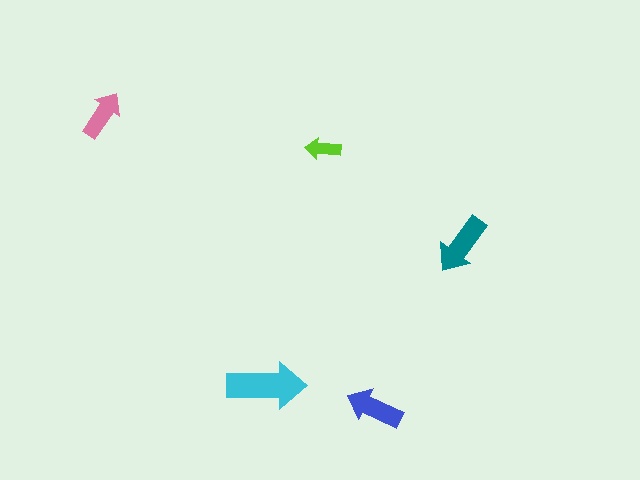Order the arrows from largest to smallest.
the cyan one, the teal one, the blue one, the pink one, the lime one.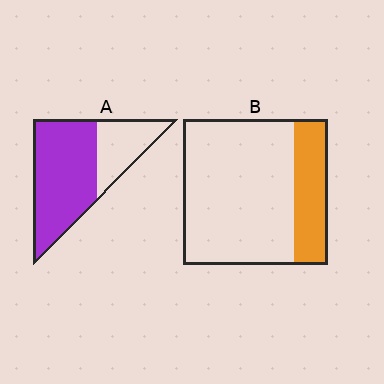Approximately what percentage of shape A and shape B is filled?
A is approximately 70% and B is approximately 25%.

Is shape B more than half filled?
No.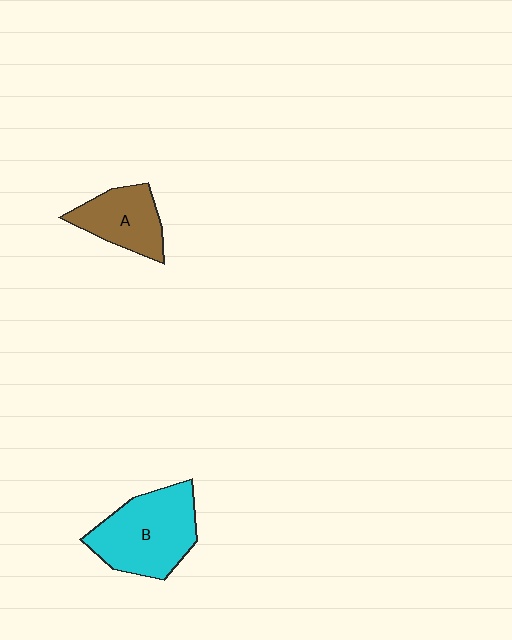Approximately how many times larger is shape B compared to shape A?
Approximately 1.6 times.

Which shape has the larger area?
Shape B (cyan).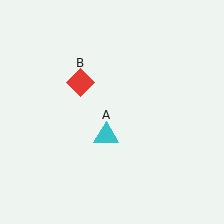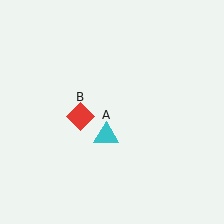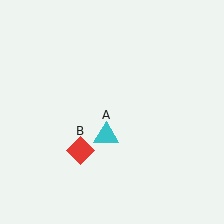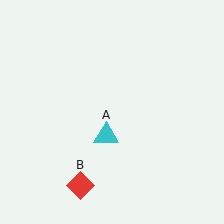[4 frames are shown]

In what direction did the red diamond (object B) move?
The red diamond (object B) moved down.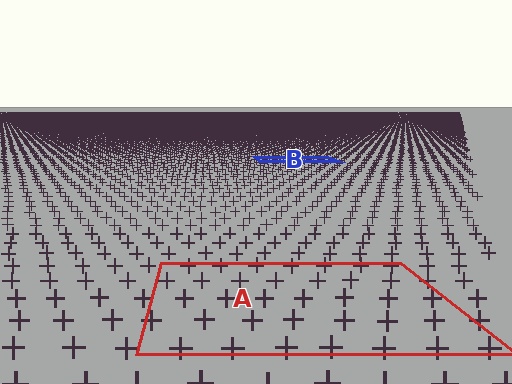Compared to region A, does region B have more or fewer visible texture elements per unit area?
Region B has more texture elements per unit area — they are packed more densely because it is farther away.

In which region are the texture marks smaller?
The texture marks are smaller in region B, because it is farther away.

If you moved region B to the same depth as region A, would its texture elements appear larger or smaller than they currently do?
They would appear larger. At a closer depth, the same texture elements are projected at a bigger on-screen size.